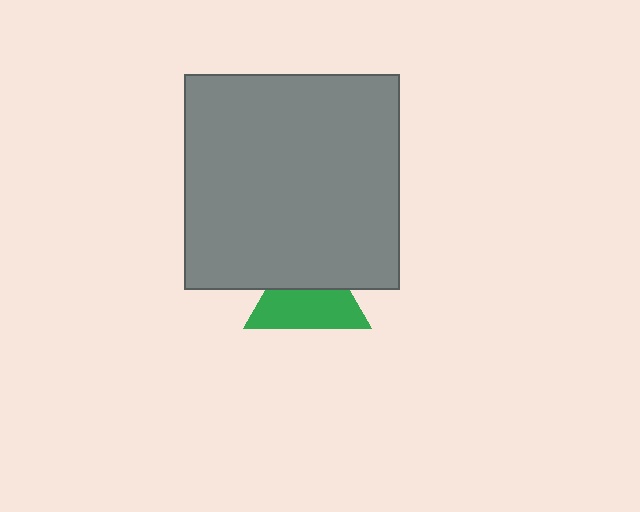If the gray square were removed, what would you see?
You would see the complete green triangle.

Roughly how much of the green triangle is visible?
About half of it is visible (roughly 58%).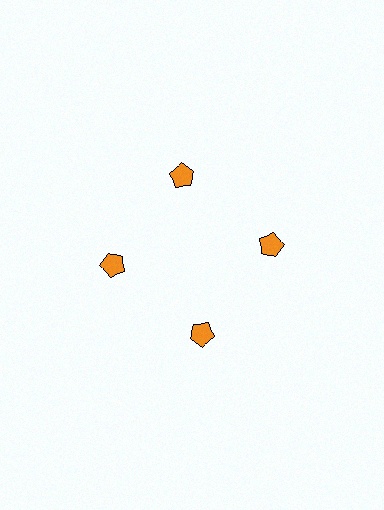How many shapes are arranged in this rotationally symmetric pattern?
There are 4 shapes, arranged in 4 groups of 1.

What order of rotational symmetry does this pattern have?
This pattern has 4-fold rotational symmetry.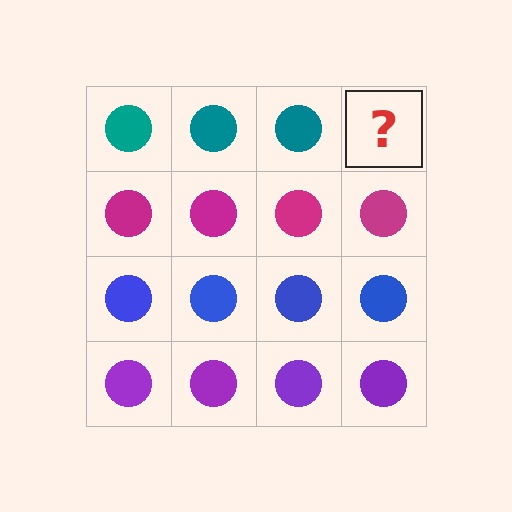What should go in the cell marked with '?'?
The missing cell should contain a teal circle.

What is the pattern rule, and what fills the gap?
The rule is that each row has a consistent color. The gap should be filled with a teal circle.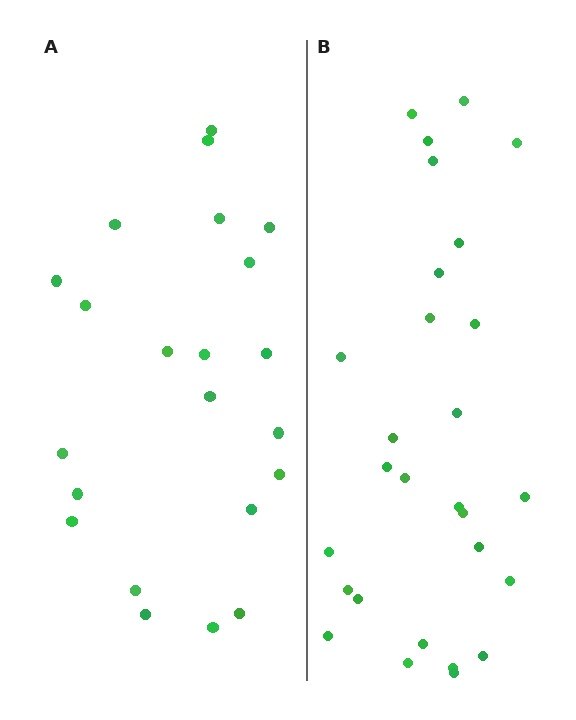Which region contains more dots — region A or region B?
Region B (the right region) has more dots.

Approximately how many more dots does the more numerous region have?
Region B has about 6 more dots than region A.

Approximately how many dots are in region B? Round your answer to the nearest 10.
About 30 dots. (The exact count is 28, which rounds to 30.)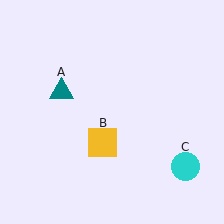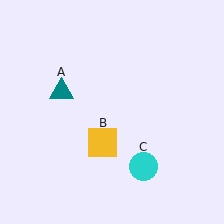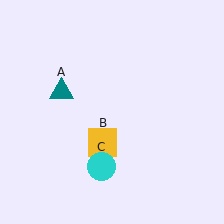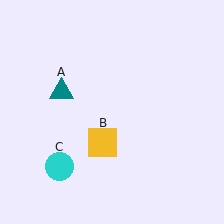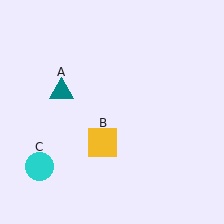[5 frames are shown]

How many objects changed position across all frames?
1 object changed position: cyan circle (object C).